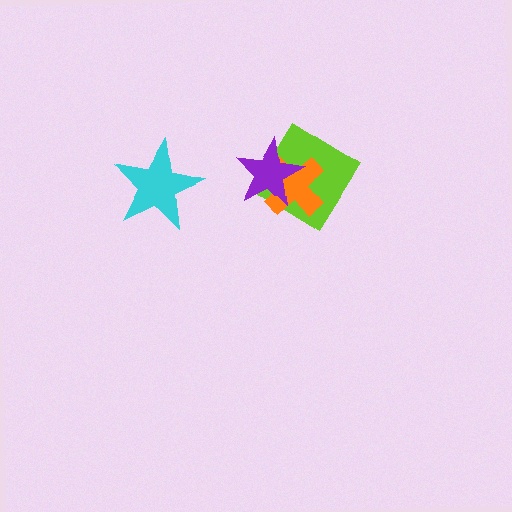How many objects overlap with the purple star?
2 objects overlap with the purple star.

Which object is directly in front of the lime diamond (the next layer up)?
The orange cross is directly in front of the lime diamond.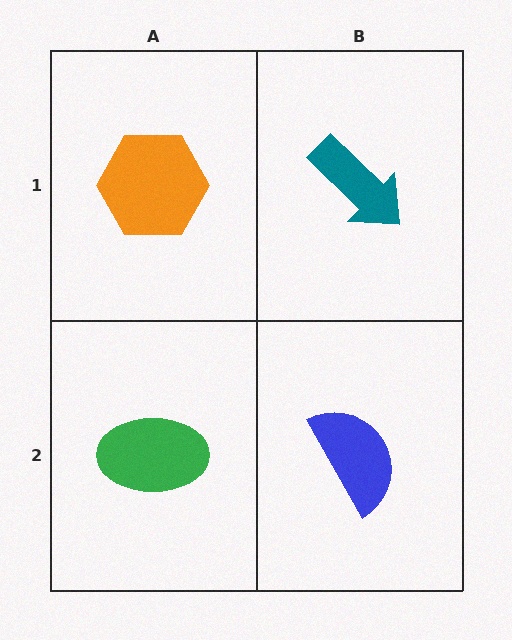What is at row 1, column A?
An orange hexagon.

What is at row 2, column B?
A blue semicircle.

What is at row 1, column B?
A teal arrow.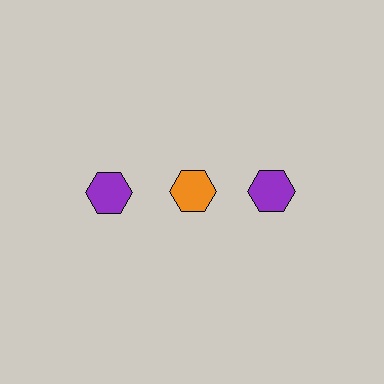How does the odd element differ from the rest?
It has a different color: orange instead of purple.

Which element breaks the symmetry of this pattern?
The orange hexagon in the top row, second from left column breaks the symmetry. All other shapes are purple hexagons.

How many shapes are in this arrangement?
There are 3 shapes arranged in a grid pattern.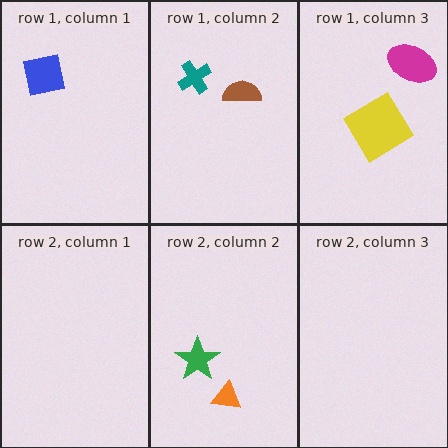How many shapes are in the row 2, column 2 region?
2.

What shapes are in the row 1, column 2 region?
The brown semicircle, the teal cross.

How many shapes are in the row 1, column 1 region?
1.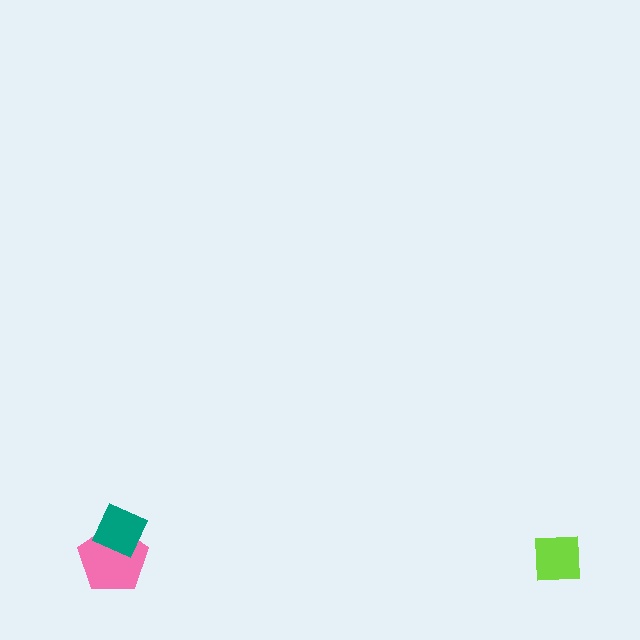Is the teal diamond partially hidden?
No, no other shape covers it.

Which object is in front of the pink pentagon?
The teal diamond is in front of the pink pentagon.